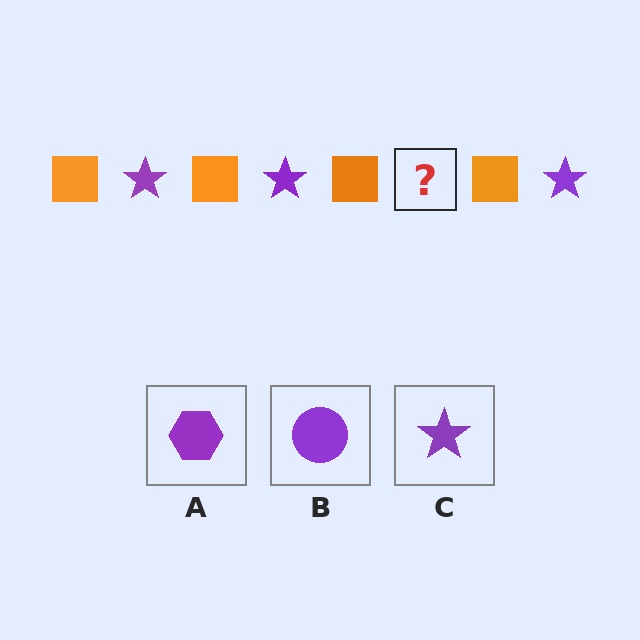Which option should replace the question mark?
Option C.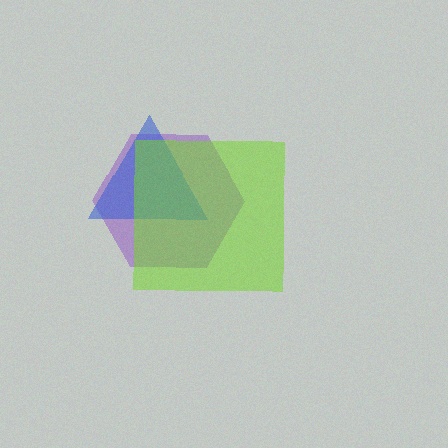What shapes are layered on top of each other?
The layered shapes are: a purple hexagon, a blue triangle, a lime square.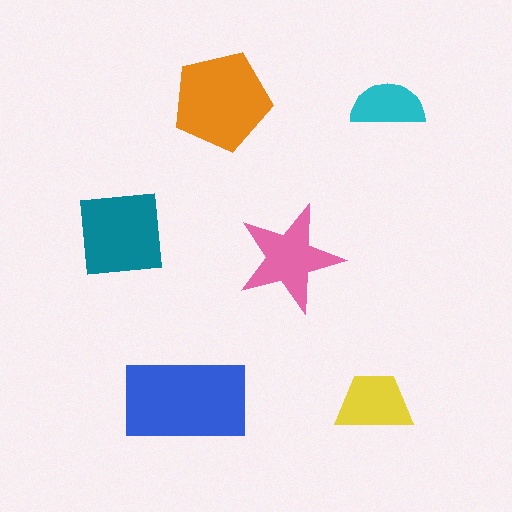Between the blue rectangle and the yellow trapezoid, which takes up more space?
The blue rectangle.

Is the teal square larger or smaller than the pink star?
Larger.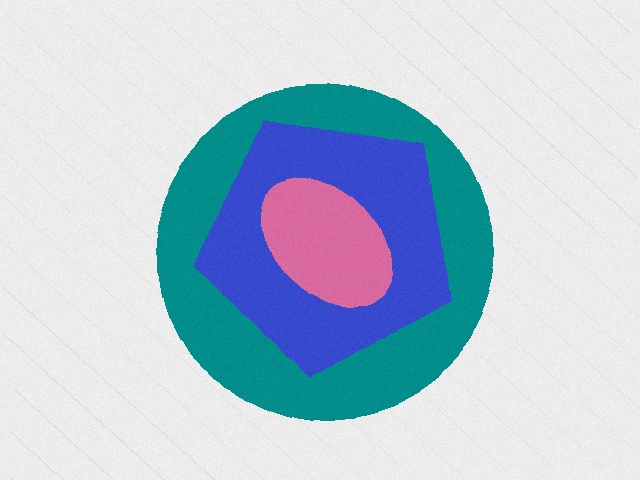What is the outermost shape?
The teal circle.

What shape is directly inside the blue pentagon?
The pink ellipse.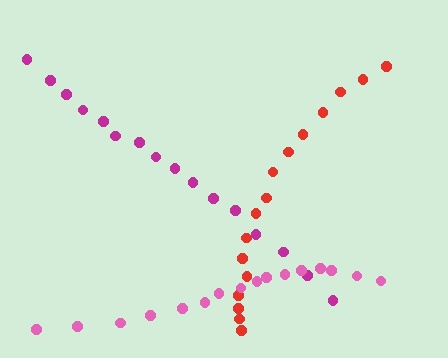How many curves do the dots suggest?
There are 3 distinct paths.